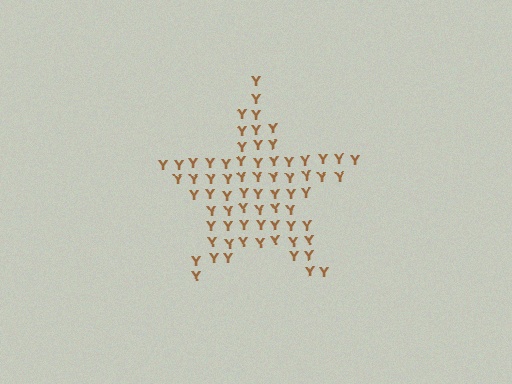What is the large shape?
The large shape is a star.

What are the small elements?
The small elements are letter Y's.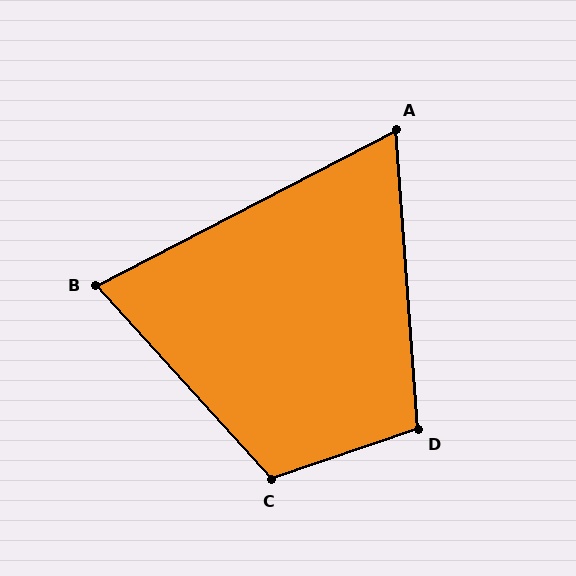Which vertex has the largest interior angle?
C, at approximately 113 degrees.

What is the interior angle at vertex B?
Approximately 75 degrees (acute).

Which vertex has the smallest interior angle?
A, at approximately 67 degrees.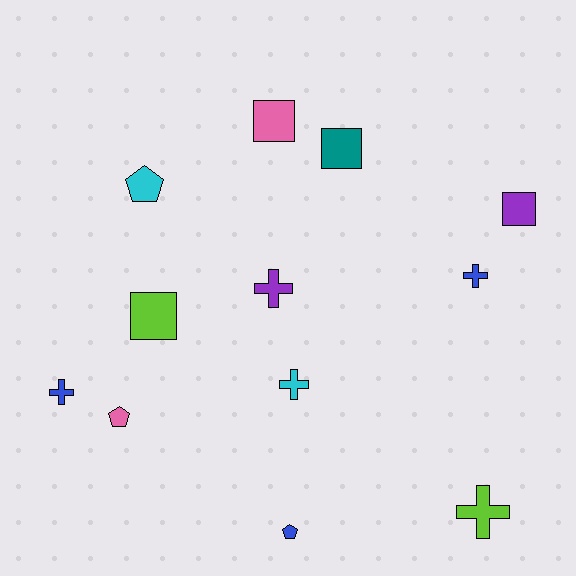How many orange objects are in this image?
There are no orange objects.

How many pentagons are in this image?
There are 3 pentagons.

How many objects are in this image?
There are 12 objects.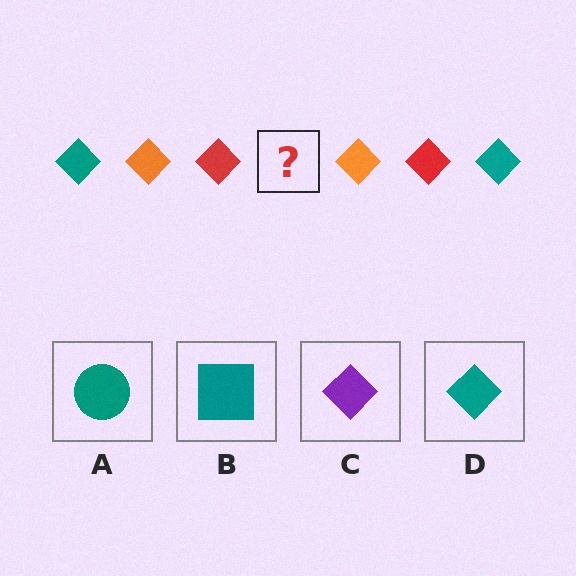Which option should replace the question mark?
Option D.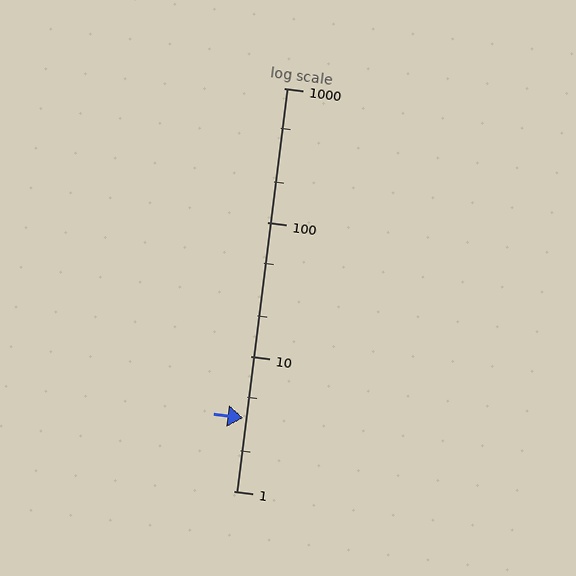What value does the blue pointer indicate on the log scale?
The pointer indicates approximately 3.5.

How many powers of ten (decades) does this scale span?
The scale spans 3 decades, from 1 to 1000.